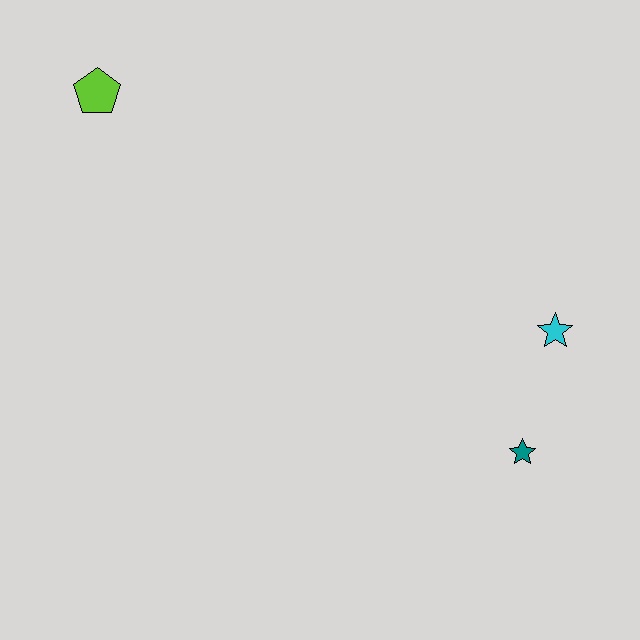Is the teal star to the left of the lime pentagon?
No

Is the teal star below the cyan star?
Yes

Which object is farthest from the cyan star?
The lime pentagon is farthest from the cyan star.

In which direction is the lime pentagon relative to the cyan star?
The lime pentagon is to the left of the cyan star.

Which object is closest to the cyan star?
The teal star is closest to the cyan star.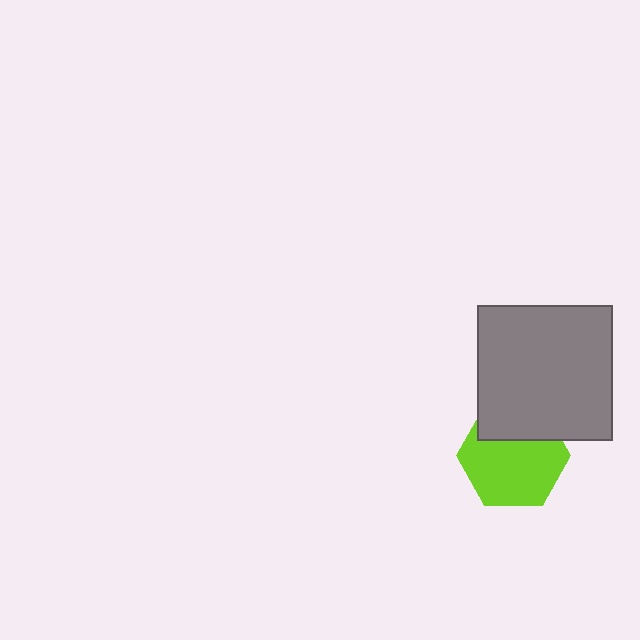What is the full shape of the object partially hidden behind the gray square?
The partially hidden object is a lime hexagon.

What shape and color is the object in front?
The object in front is a gray square.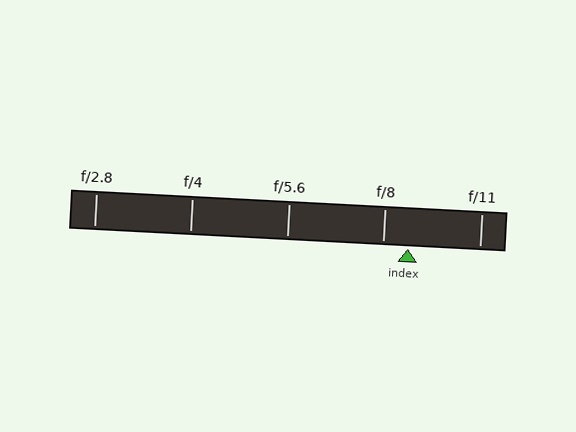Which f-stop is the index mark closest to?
The index mark is closest to f/8.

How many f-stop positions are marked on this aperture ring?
There are 5 f-stop positions marked.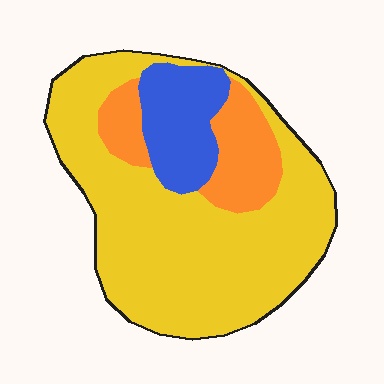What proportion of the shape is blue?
Blue takes up about one sixth (1/6) of the shape.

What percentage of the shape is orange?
Orange takes up about one sixth (1/6) of the shape.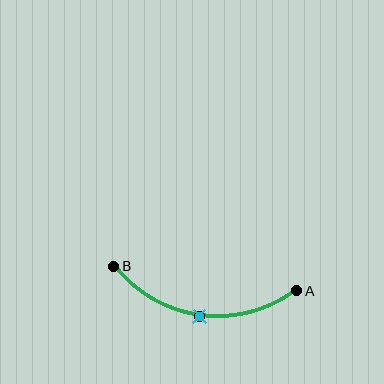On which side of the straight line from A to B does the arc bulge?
The arc bulges below the straight line connecting A and B.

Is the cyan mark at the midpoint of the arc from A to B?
Yes. The cyan mark lies on the arc at equal arc-length from both A and B — it is the arc midpoint.